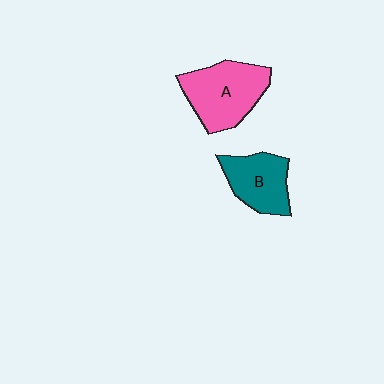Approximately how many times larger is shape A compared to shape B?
Approximately 1.3 times.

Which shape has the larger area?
Shape A (pink).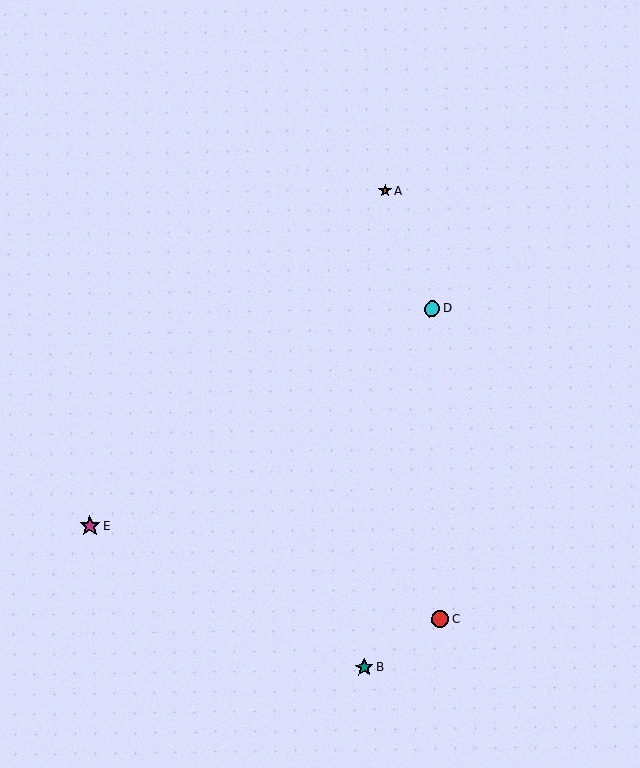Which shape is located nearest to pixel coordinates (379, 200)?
The brown star (labeled A) at (385, 191) is nearest to that location.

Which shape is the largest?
The magenta star (labeled E) is the largest.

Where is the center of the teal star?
The center of the teal star is at (364, 668).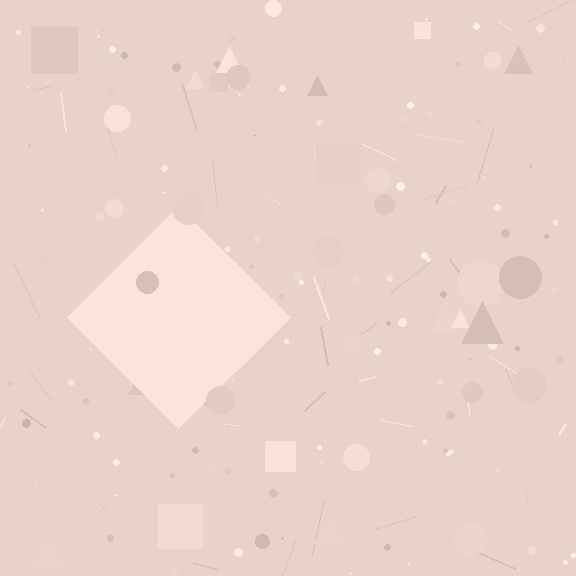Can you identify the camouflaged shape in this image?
The camouflaged shape is a diamond.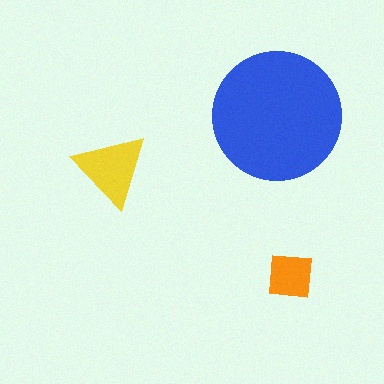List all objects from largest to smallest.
The blue circle, the yellow triangle, the orange square.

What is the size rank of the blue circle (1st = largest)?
1st.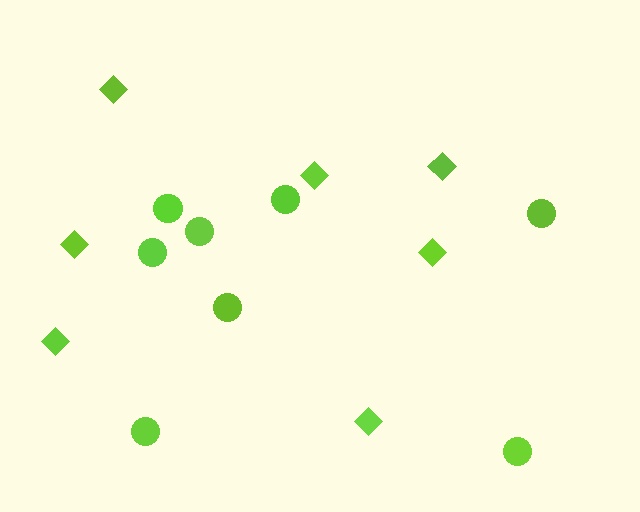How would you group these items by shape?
There are 2 groups: one group of circles (8) and one group of diamonds (7).